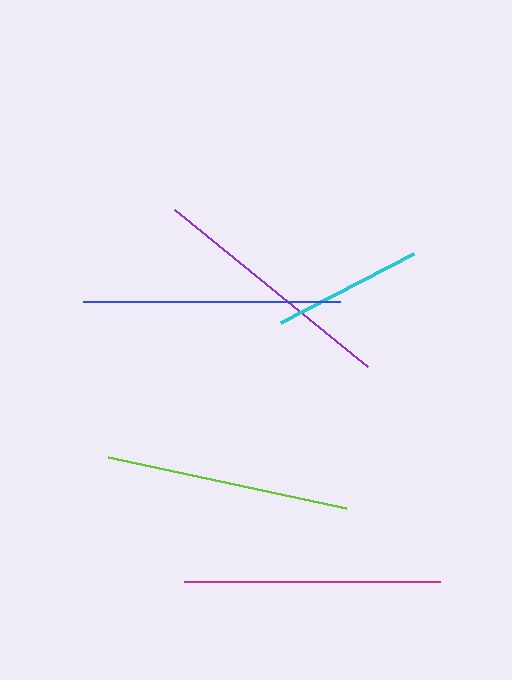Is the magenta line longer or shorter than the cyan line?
The magenta line is longer than the cyan line.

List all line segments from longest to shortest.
From longest to shortest: blue, magenta, purple, lime, cyan.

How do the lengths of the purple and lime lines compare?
The purple and lime lines are approximately the same length.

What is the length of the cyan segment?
The cyan segment is approximately 150 pixels long.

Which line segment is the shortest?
The cyan line is the shortest at approximately 150 pixels.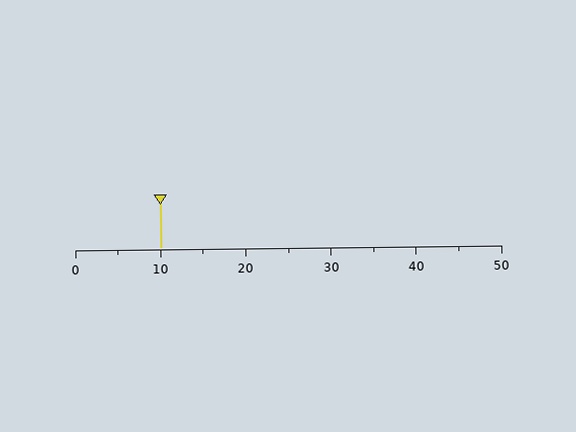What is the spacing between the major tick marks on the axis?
The major ticks are spaced 10 apart.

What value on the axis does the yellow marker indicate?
The marker indicates approximately 10.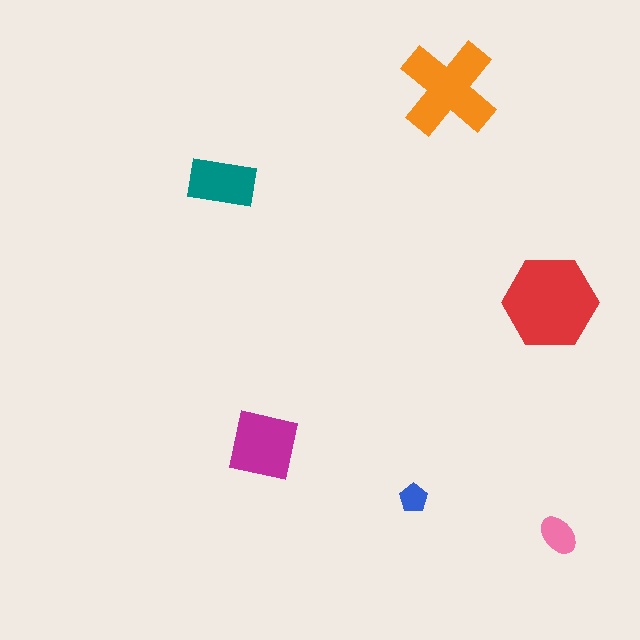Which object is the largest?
The red hexagon.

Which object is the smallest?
The blue pentagon.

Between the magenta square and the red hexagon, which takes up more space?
The red hexagon.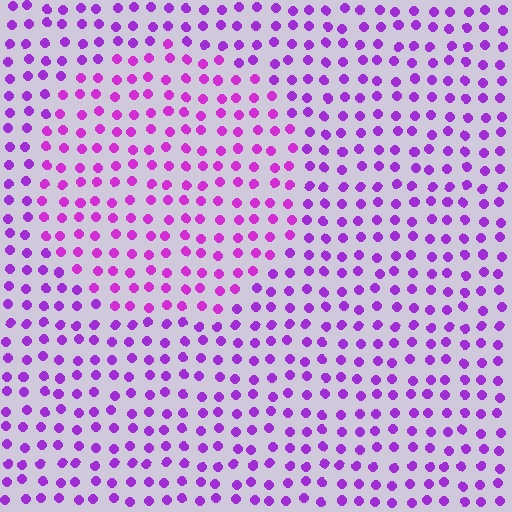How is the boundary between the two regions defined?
The boundary is defined purely by a slight shift in hue (about 18 degrees). Spacing, size, and orientation are identical on both sides.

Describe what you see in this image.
The image is filled with small purple elements in a uniform arrangement. A circle-shaped region is visible where the elements are tinted to a slightly different hue, forming a subtle color boundary.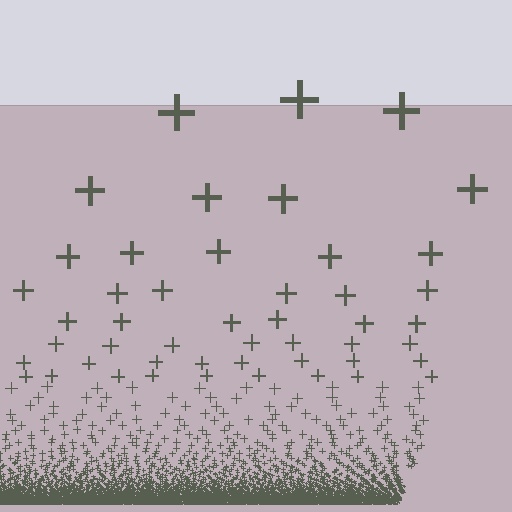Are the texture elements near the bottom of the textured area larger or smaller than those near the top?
Smaller. The gradient is inverted — elements near the bottom are smaller and denser.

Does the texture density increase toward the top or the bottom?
Density increases toward the bottom.